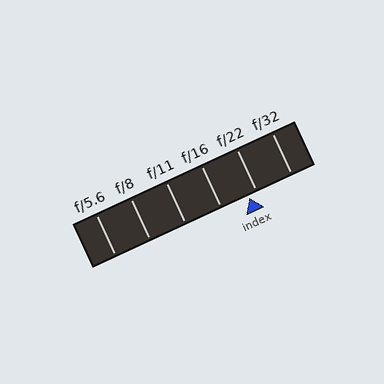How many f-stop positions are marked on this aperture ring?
There are 6 f-stop positions marked.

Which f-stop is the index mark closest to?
The index mark is closest to f/22.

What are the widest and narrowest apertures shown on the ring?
The widest aperture shown is f/5.6 and the narrowest is f/32.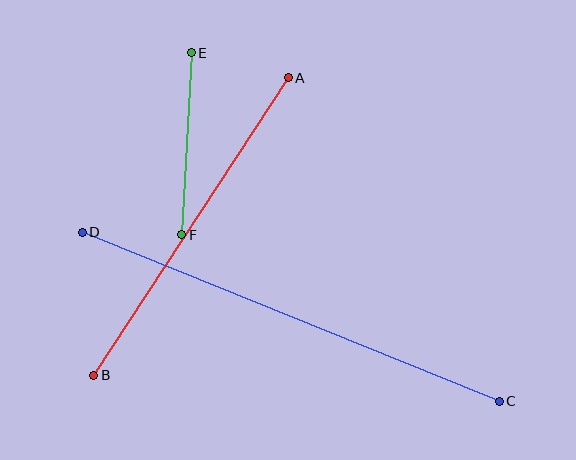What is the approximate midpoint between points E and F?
The midpoint is at approximately (186, 144) pixels.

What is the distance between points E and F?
The distance is approximately 182 pixels.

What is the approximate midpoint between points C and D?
The midpoint is at approximately (291, 317) pixels.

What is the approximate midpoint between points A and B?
The midpoint is at approximately (191, 226) pixels.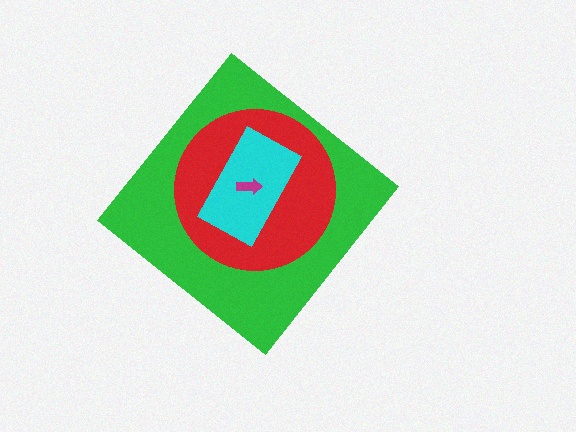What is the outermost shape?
The green diamond.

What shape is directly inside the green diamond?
The red circle.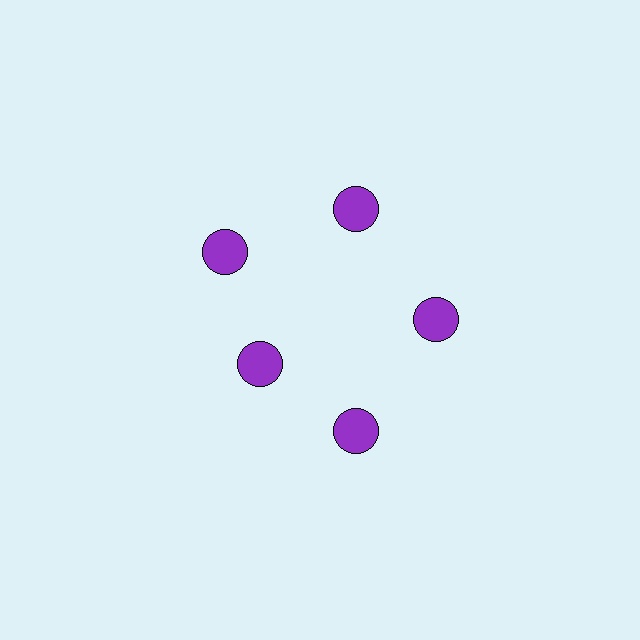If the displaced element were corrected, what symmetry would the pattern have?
It would have 5-fold rotational symmetry — the pattern would map onto itself every 72 degrees.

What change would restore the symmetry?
The symmetry would be restored by moving it outward, back onto the ring so that all 5 circles sit at equal angles and equal distance from the center.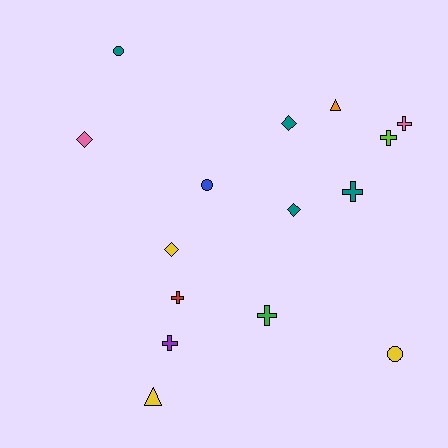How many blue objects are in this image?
There is 1 blue object.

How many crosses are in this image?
There are 6 crosses.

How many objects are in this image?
There are 15 objects.